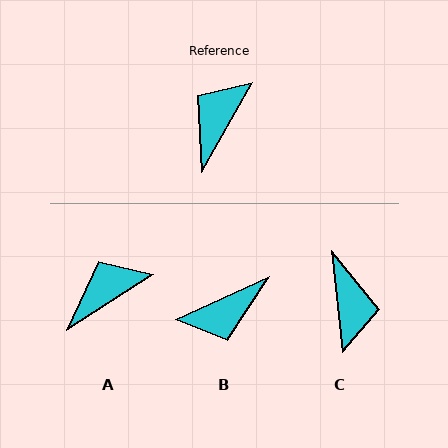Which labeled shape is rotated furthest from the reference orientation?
B, about 144 degrees away.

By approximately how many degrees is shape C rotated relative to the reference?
Approximately 144 degrees clockwise.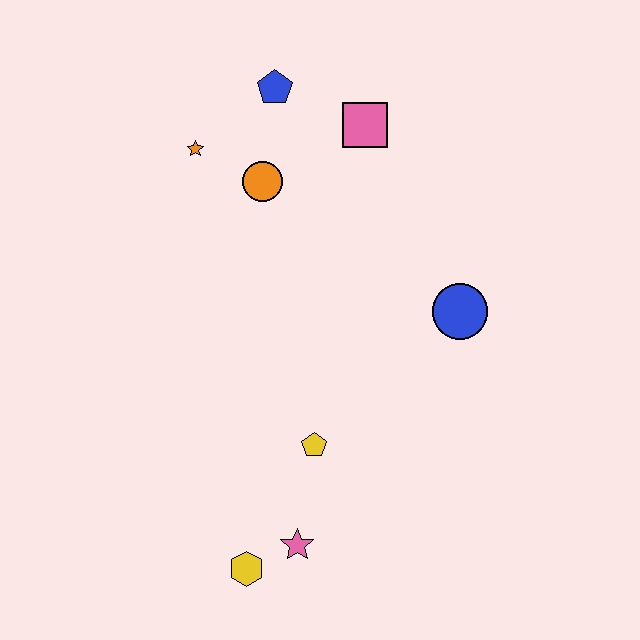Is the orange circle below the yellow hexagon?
No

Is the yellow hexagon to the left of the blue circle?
Yes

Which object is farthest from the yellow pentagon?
The blue pentagon is farthest from the yellow pentagon.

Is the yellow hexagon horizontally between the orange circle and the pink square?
No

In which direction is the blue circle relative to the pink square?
The blue circle is below the pink square.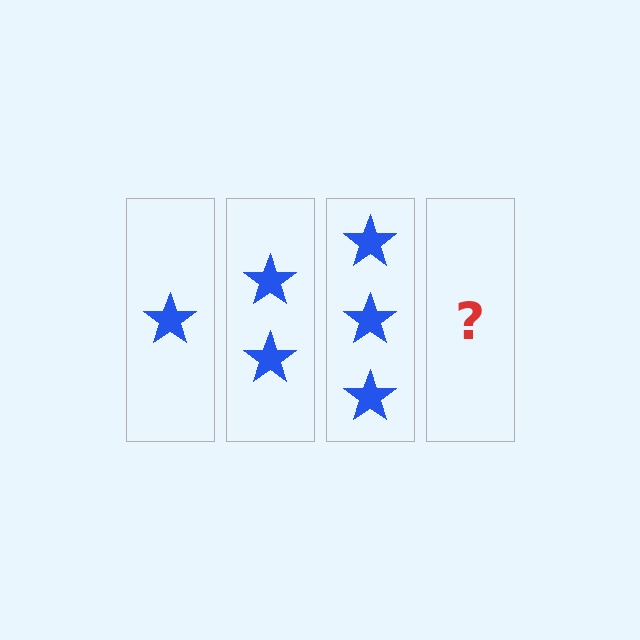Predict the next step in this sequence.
The next step is 4 stars.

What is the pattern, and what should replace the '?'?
The pattern is that each step adds one more star. The '?' should be 4 stars.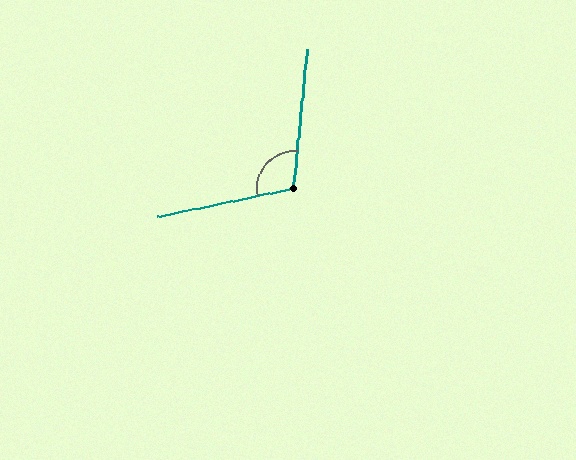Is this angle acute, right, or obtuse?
It is obtuse.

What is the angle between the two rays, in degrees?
Approximately 107 degrees.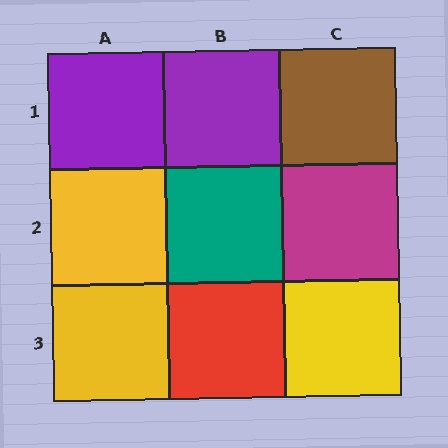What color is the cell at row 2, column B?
Teal.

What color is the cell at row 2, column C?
Magenta.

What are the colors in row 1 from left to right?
Purple, purple, brown.